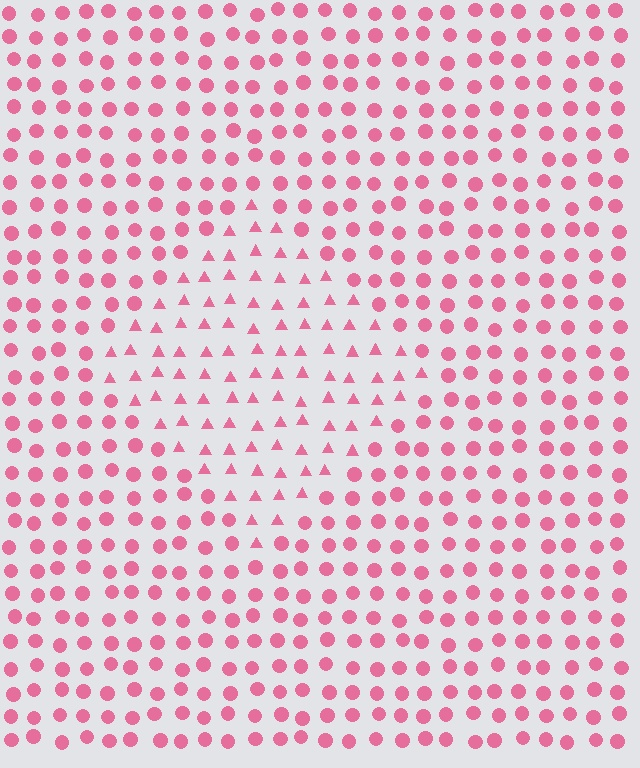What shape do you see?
I see a diamond.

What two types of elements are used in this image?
The image uses triangles inside the diamond region and circles outside it.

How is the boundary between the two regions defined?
The boundary is defined by a change in element shape: triangles inside vs. circles outside. All elements share the same color and spacing.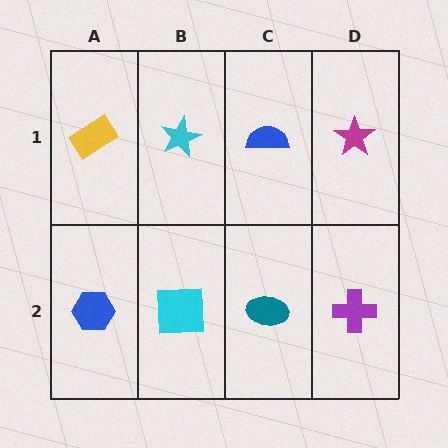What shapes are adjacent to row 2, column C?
A blue semicircle (row 1, column C), a cyan square (row 2, column B), a purple cross (row 2, column D).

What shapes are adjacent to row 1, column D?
A purple cross (row 2, column D), a blue semicircle (row 1, column C).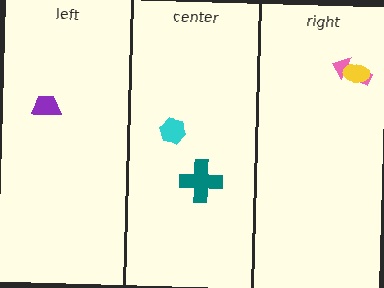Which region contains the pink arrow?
The right region.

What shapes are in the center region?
The cyan hexagon, the teal cross.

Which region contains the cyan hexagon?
The center region.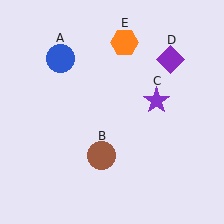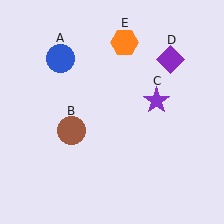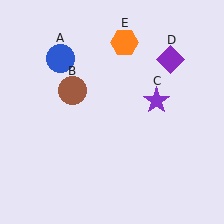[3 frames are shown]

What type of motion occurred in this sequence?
The brown circle (object B) rotated clockwise around the center of the scene.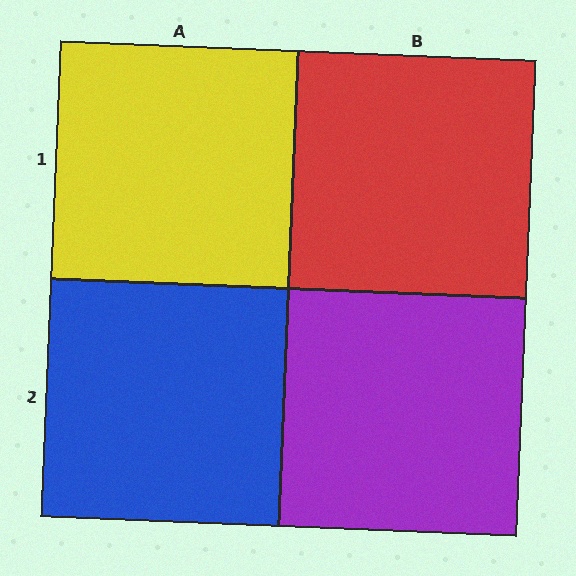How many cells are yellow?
1 cell is yellow.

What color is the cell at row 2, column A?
Blue.